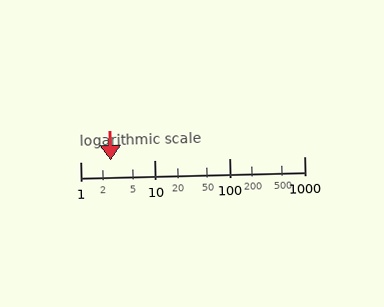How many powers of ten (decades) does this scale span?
The scale spans 3 decades, from 1 to 1000.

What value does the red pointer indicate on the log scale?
The pointer indicates approximately 2.6.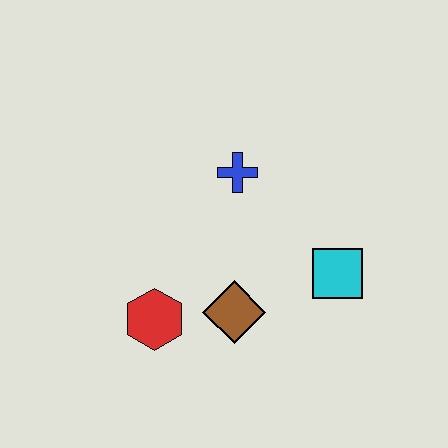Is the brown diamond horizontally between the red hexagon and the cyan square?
Yes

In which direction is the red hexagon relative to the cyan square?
The red hexagon is to the left of the cyan square.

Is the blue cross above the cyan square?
Yes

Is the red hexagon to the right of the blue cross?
No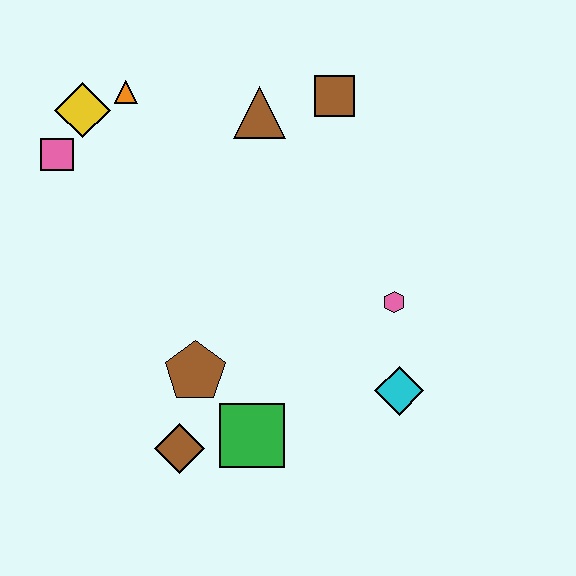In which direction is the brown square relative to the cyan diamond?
The brown square is above the cyan diamond.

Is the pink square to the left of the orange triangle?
Yes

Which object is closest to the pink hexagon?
The cyan diamond is closest to the pink hexagon.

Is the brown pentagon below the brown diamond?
No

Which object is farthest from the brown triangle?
The brown diamond is farthest from the brown triangle.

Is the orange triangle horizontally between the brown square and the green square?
No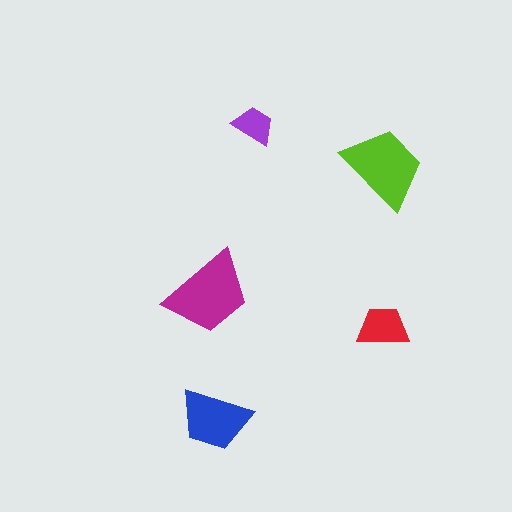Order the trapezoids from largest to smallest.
the magenta one, the lime one, the blue one, the red one, the purple one.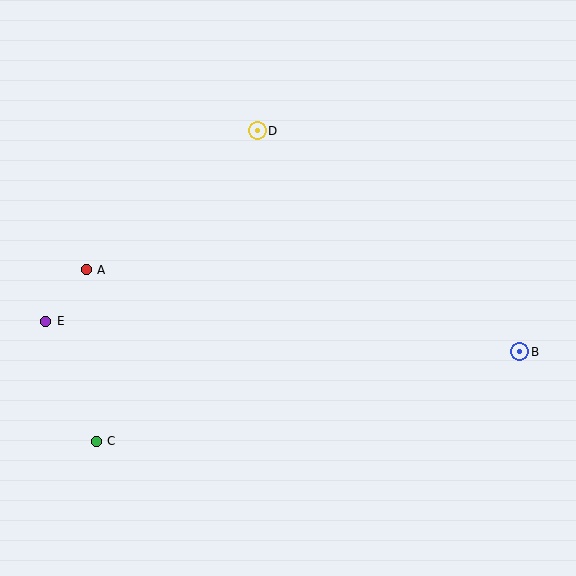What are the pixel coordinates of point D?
Point D is at (257, 131).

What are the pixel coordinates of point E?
Point E is at (46, 321).